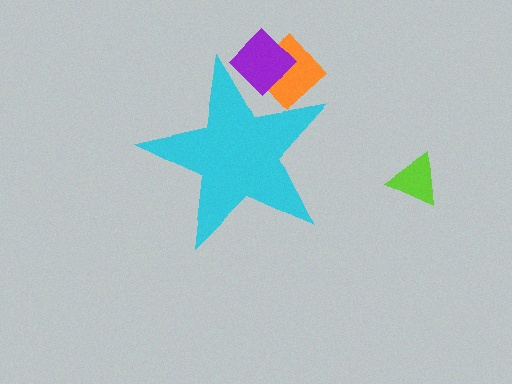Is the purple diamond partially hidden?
Yes, the purple diamond is partially hidden behind the cyan star.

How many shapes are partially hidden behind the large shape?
2 shapes are partially hidden.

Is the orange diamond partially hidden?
Yes, the orange diamond is partially hidden behind the cyan star.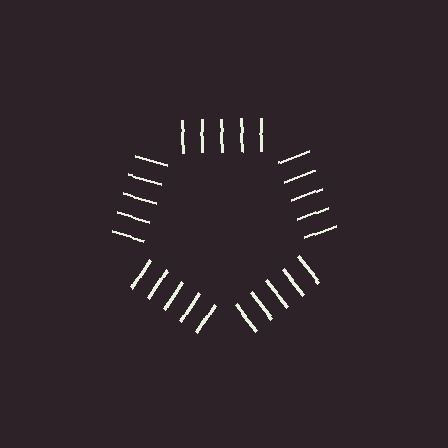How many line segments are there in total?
25 — 5 along each of the 5 edges.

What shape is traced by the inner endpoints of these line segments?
An illusory pentagon — the line segments terminate on its edges but no continuous stroke is drawn.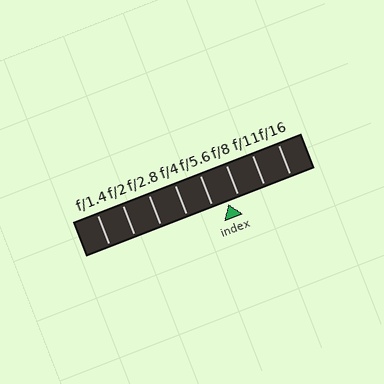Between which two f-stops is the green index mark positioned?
The index mark is between f/5.6 and f/8.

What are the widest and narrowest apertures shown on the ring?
The widest aperture shown is f/1.4 and the narrowest is f/16.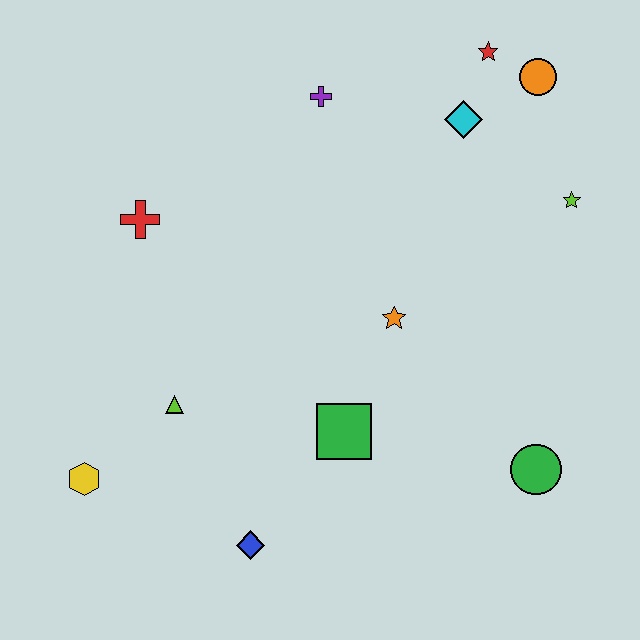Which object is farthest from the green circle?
The red cross is farthest from the green circle.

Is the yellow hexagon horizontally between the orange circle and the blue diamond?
No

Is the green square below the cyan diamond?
Yes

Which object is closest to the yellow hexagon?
The lime triangle is closest to the yellow hexagon.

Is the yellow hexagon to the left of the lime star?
Yes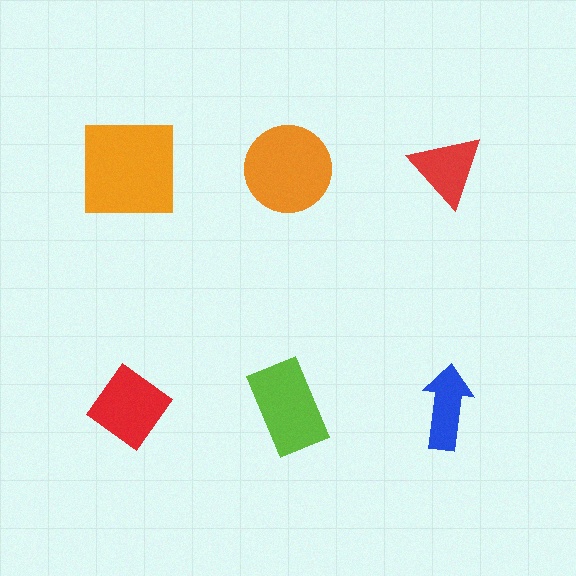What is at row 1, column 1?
An orange square.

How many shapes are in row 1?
3 shapes.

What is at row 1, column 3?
A red triangle.